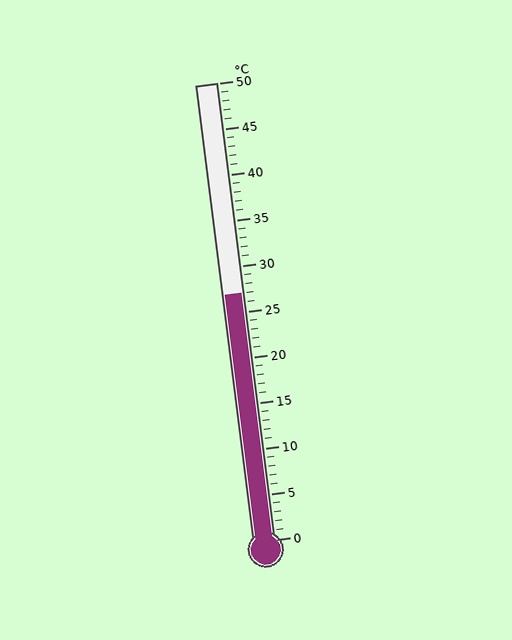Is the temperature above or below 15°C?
The temperature is above 15°C.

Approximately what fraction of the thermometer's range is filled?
The thermometer is filled to approximately 55% of its range.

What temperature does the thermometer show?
The thermometer shows approximately 27°C.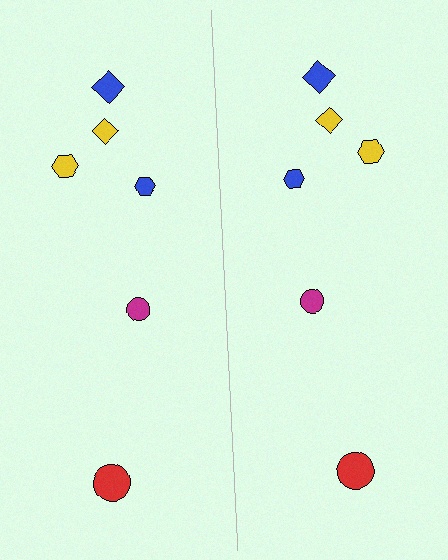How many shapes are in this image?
There are 12 shapes in this image.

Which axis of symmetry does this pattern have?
The pattern has a vertical axis of symmetry running through the center of the image.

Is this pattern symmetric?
Yes, this pattern has bilateral (reflection) symmetry.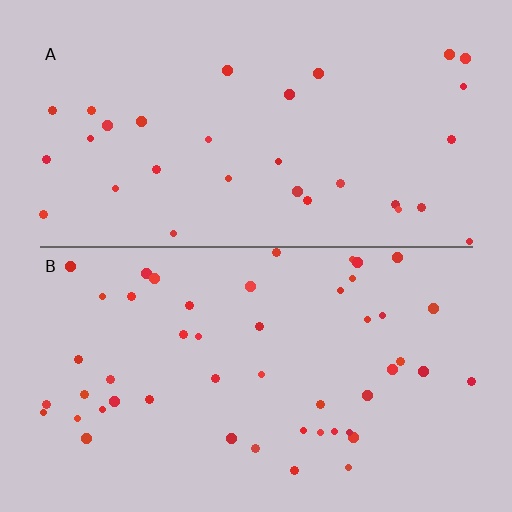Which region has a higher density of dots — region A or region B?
B (the bottom).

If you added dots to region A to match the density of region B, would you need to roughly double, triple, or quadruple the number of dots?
Approximately double.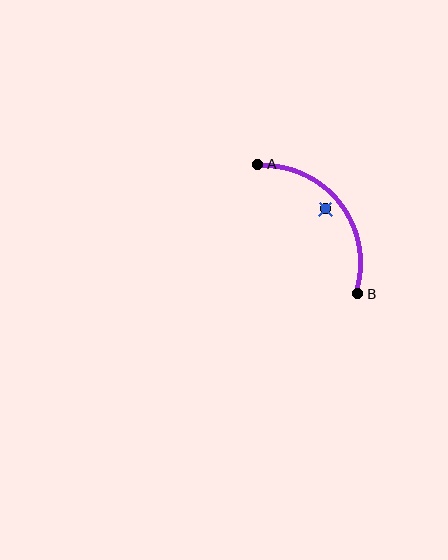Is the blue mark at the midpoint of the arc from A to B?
No — the blue mark does not lie on the arc at all. It sits slightly inside the curve.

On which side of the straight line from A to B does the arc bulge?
The arc bulges above and to the right of the straight line connecting A and B.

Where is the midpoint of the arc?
The arc midpoint is the point on the curve farthest from the straight line joining A and B. It sits above and to the right of that line.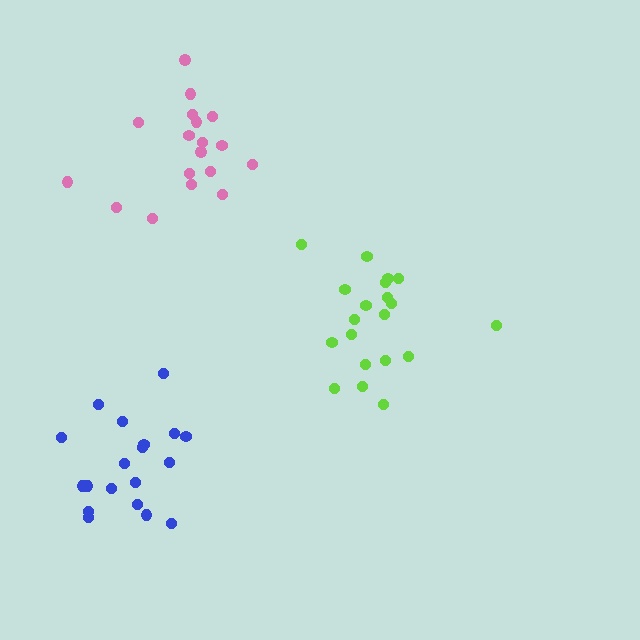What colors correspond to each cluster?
The clusters are colored: lime, pink, blue.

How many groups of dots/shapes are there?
There are 3 groups.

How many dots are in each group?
Group 1: 20 dots, Group 2: 18 dots, Group 3: 19 dots (57 total).